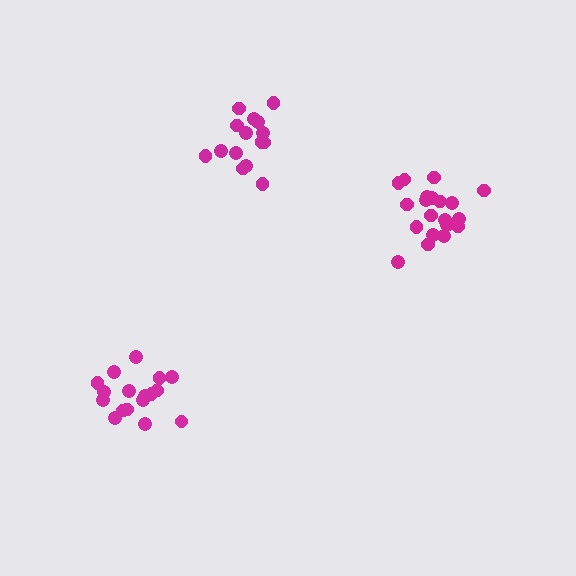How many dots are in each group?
Group 1: 20 dots, Group 2: 17 dots, Group 3: 15 dots (52 total).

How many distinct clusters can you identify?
There are 3 distinct clusters.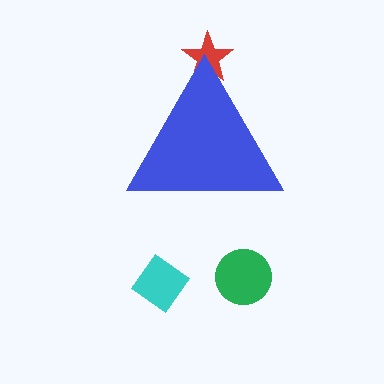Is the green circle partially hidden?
No, the green circle is fully visible.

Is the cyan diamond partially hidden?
No, the cyan diamond is fully visible.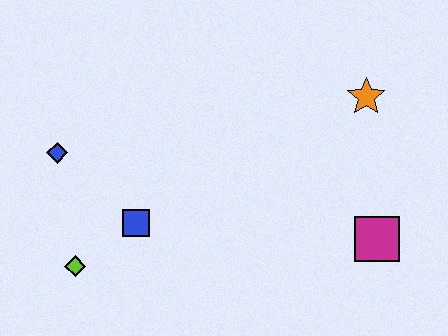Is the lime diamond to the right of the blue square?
No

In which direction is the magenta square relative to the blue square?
The magenta square is to the right of the blue square.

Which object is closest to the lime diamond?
The blue square is closest to the lime diamond.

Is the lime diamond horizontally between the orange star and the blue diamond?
Yes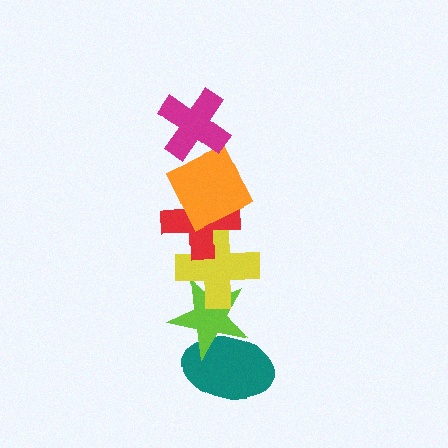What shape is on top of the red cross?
The orange square is on top of the red cross.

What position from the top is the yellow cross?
The yellow cross is 4th from the top.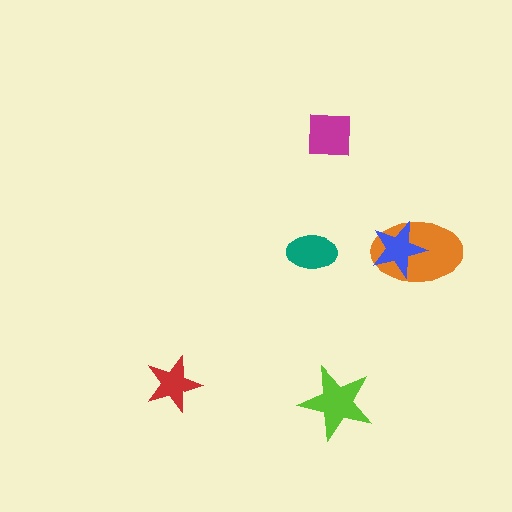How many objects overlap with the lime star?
0 objects overlap with the lime star.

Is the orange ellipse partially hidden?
Yes, it is partially covered by another shape.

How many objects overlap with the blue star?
1 object overlaps with the blue star.